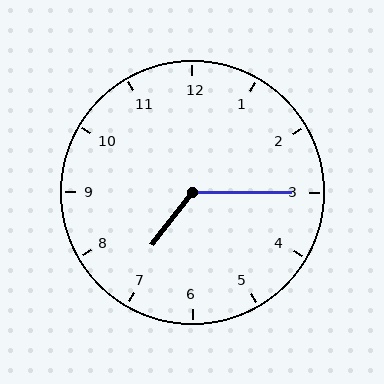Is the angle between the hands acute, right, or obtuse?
It is obtuse.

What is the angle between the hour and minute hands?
Approximately 128 degrees.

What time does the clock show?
7:15.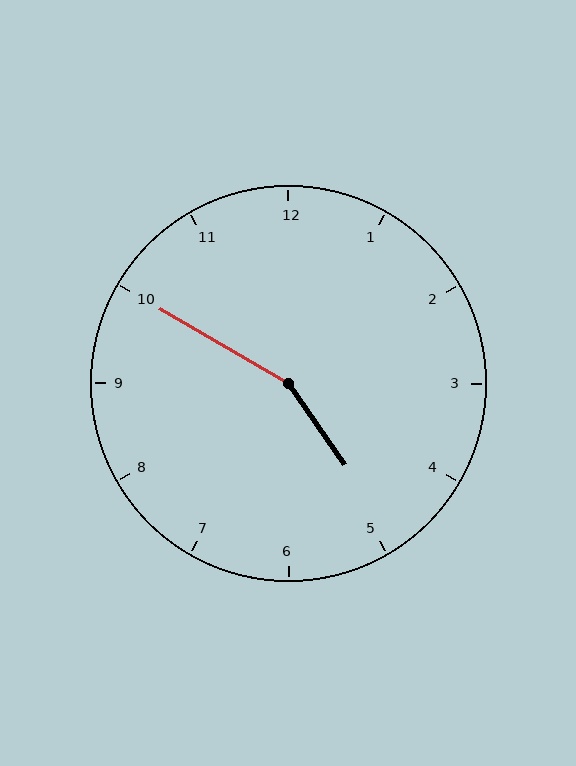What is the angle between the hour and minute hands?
Approximately 155 degrees.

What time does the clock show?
4:50.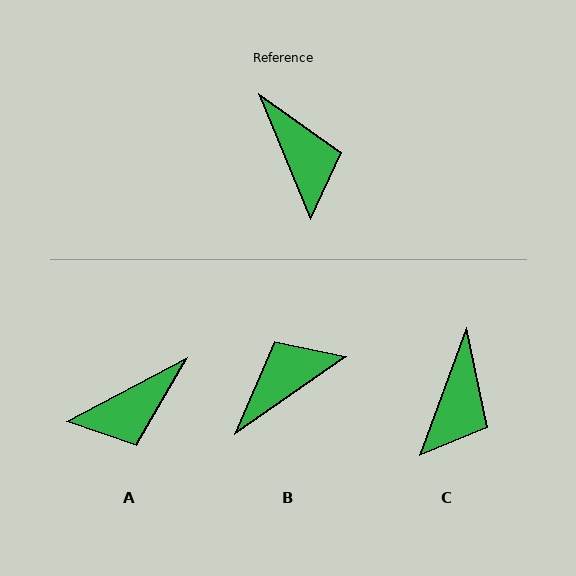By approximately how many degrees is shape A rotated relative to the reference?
Approximately 84 degrees clockwise.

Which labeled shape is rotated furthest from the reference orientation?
B, about 103 degrees away.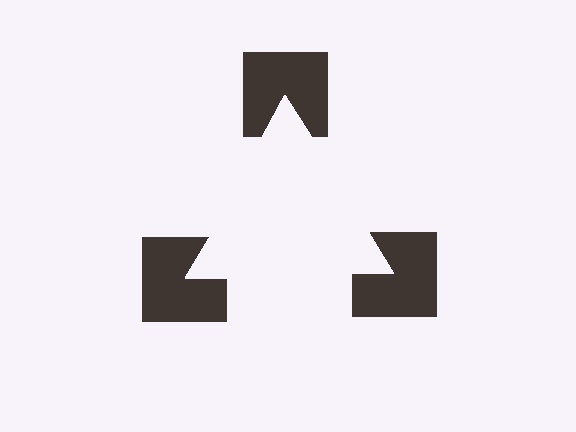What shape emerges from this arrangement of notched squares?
An illusory triangle — its edges are inferred from the aligned wedge cuts in the notched squares, not physically drawn.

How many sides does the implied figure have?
3 sides.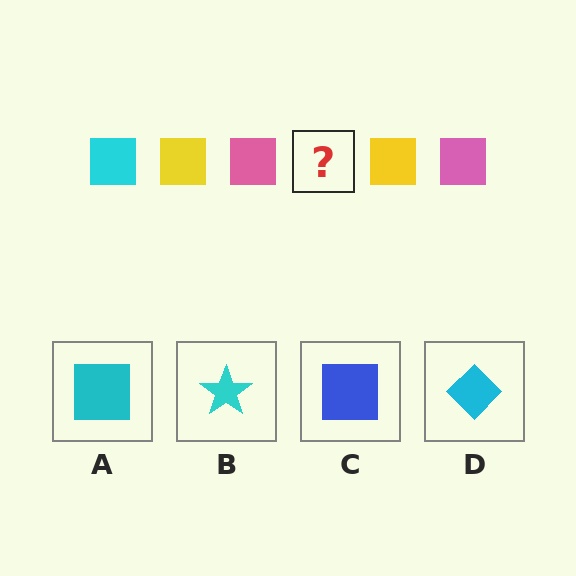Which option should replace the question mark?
Option A.